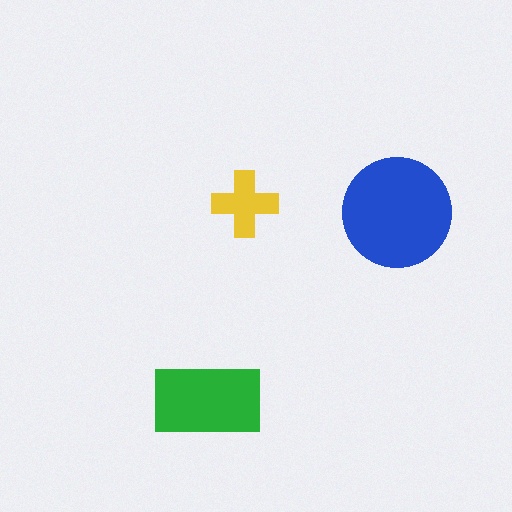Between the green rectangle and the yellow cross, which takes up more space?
The green rectangle.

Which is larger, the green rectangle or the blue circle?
The blue circle.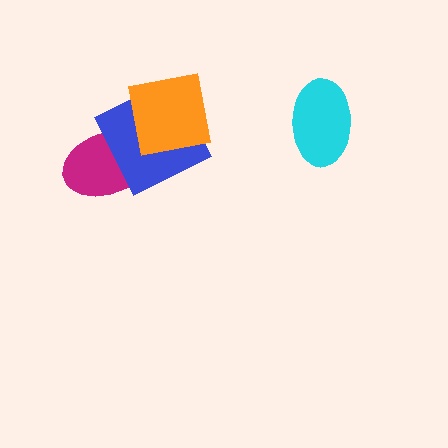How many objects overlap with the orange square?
1 object overlaps with the orange square.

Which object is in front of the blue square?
The orange square is in front of the blue square.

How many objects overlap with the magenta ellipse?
1 object overlaps with the magenta ellipse.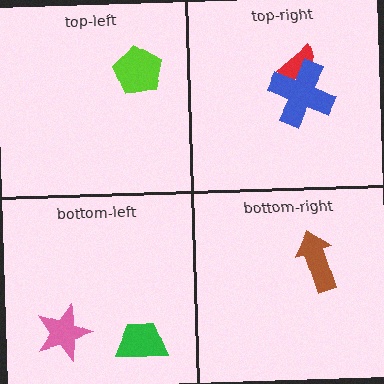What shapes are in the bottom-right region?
The brown arrow.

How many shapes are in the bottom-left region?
2.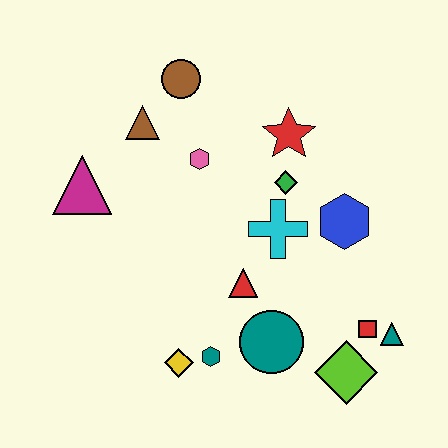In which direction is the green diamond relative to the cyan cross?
The green diamond is above the cyan cross.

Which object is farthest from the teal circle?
The brown circle is farthest from the teal circle.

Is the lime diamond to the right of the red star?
Yes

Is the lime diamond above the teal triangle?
No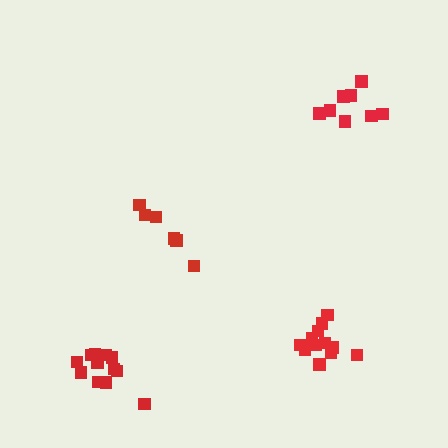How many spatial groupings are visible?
There are 4 spatial groupings.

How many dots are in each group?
Group 1: 6 dots, Group 2: 12 dots, Group 3: 8 dots, Group 4: 12 dots (38 total).